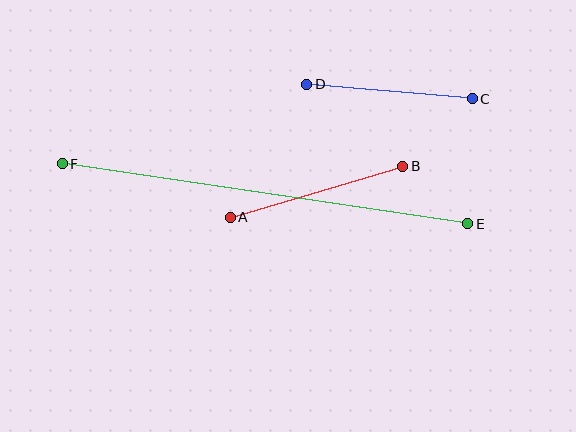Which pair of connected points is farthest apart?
Points E and F are farthest apart.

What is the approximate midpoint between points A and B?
The midpoint is at approximately (317, 192) pixels.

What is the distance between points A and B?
The distance is approximately 180 pixels.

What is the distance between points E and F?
The distance is approximately 410 pixels.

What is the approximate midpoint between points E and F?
The midpoint is at approximately (265, 194) pixels.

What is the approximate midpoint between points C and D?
The midpoint is at approximately (389, 92) pixels.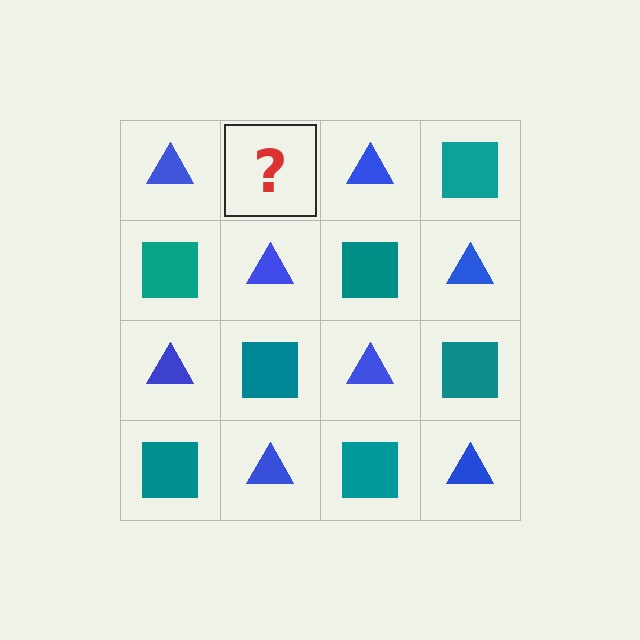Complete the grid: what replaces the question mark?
The question mark should be replaced with a teal square.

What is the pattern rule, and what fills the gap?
The rule is that it alternates blue triangle and teal square in a checkerboard pattern. The gap should be filled with a teal square.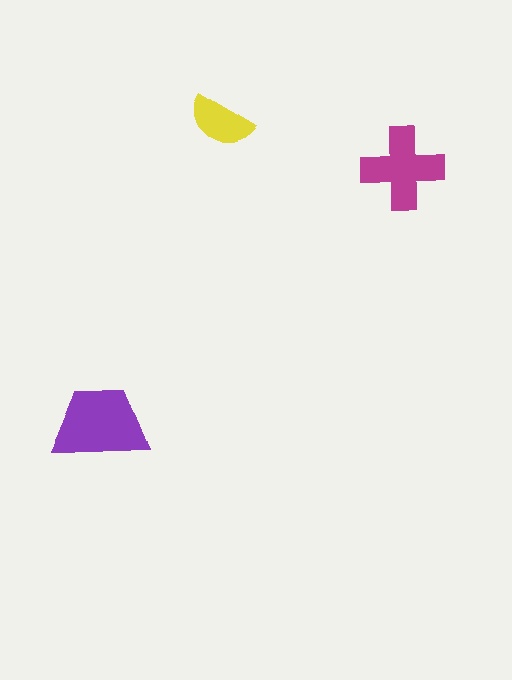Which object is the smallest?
The yellow semicircle.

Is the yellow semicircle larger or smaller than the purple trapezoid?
Smaller.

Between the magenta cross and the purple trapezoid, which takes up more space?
The purple trapezoid.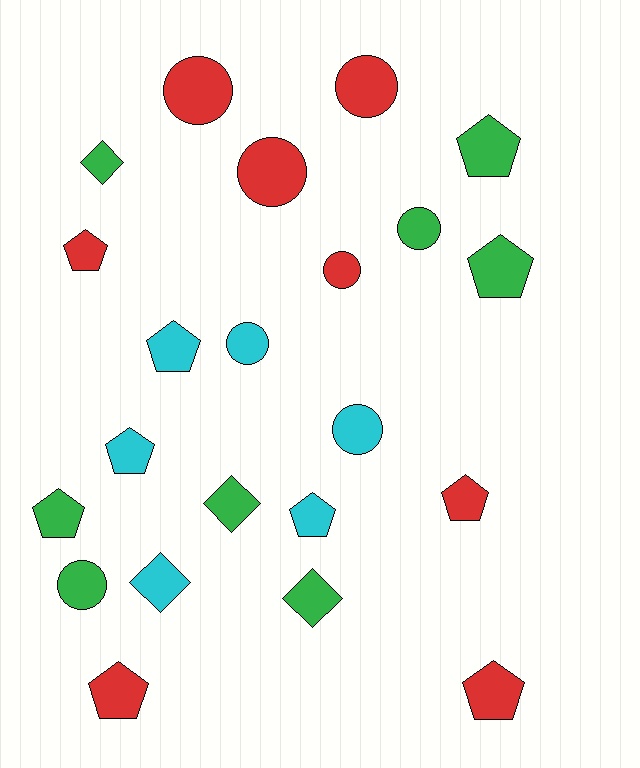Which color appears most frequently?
Red, with 8 objects.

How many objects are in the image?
There are 22 objects.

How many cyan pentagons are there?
There are 3 cyan pentagons.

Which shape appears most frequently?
Pentagon, with 10 objects.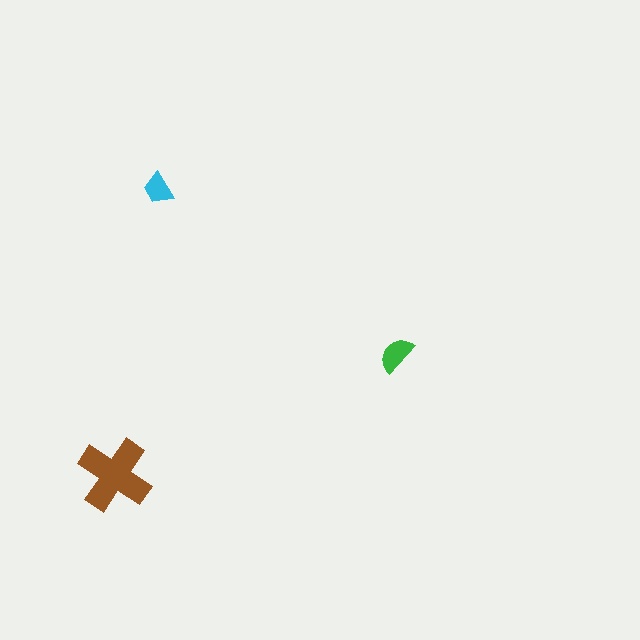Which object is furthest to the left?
The brown cross is leftmost.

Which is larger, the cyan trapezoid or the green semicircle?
The green semicircle.